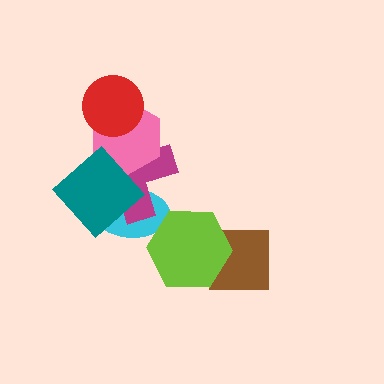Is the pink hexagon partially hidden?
Yes, it is partially covered by another shape.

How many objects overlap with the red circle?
2 objects overlap with the red circle.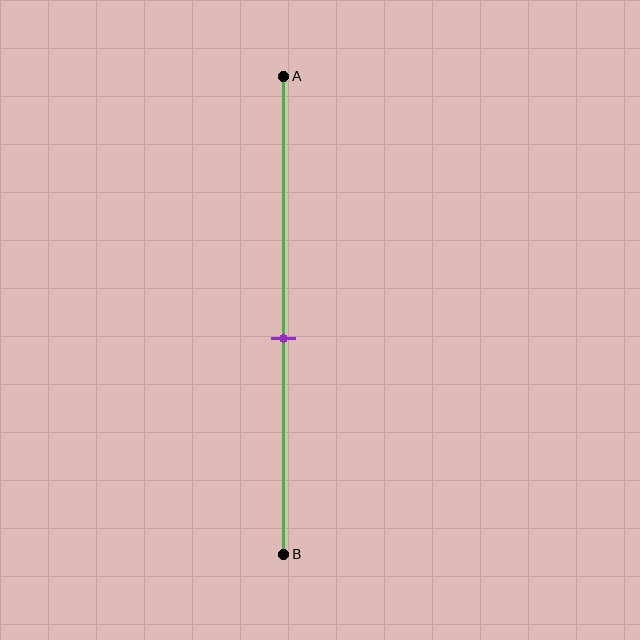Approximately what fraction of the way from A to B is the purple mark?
The purple mark is approximately 55% of the way from A to B.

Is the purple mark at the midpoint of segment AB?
No, the mark is at about 55% from A, not at the 50% midpoint.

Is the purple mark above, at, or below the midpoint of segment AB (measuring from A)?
The purple mark is below the midpoint of segment AB.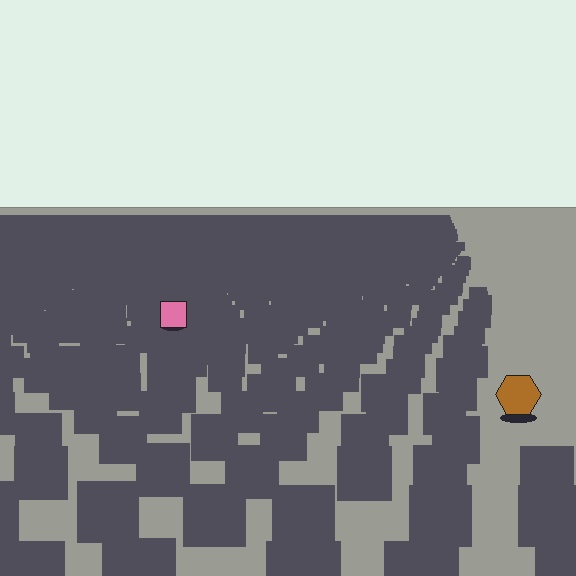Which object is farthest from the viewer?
The pink square is farthest from the viewer. It appears smaller and the ground texture around it is denser.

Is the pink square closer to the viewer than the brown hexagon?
No. The brown hexagon is closer — you can tell from the texture gradient: the ground texture is coarser near it.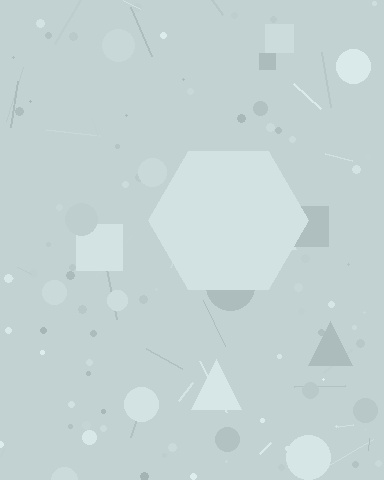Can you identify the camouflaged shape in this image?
The camouflaged shape is a hexagon.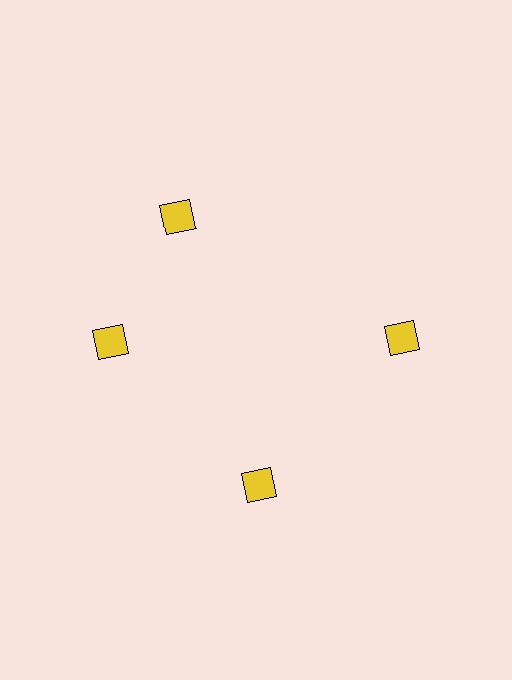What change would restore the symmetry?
The symmetry would be restored by rotating it back into even spacing with its neighbors so that all 4 squares sit at equal angles and equal distance from the center.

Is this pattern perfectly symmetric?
No. The 4 yellow squares are arranged in a ring, but one element near the 12 o'clock position is rotated out of alignment along the ring, breaking the 4-fold rotational symmetry.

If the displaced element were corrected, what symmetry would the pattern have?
It would have 4-fold rotational symmetry — the pattern would map onto itself every 90 degrees.